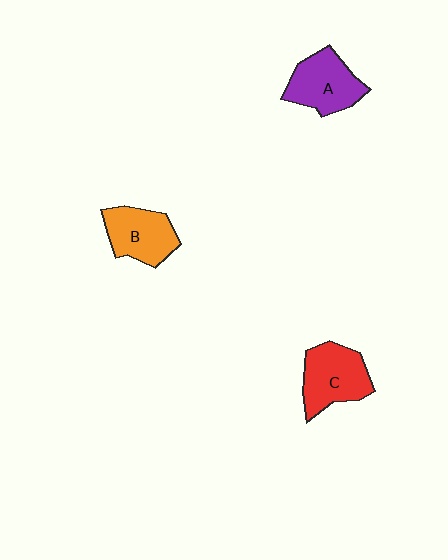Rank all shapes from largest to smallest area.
From largest to smallest: C (red), A (purple), B (orange).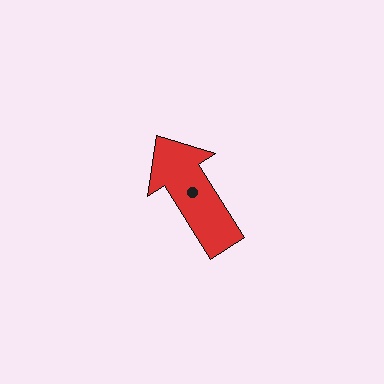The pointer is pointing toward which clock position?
Roughly 11 o'clock.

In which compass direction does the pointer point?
Northwest.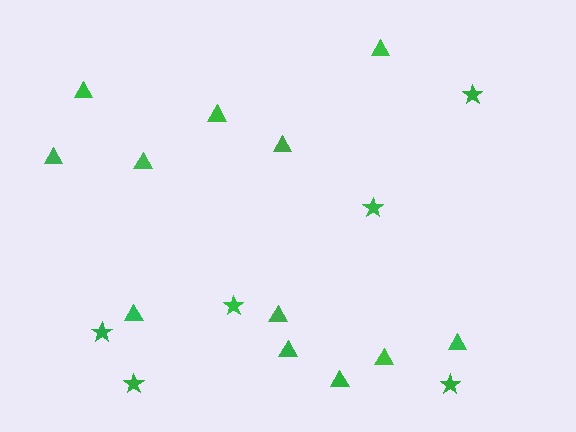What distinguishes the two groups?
There are 2 groups: one group of stars (6) and one group of triangles (12).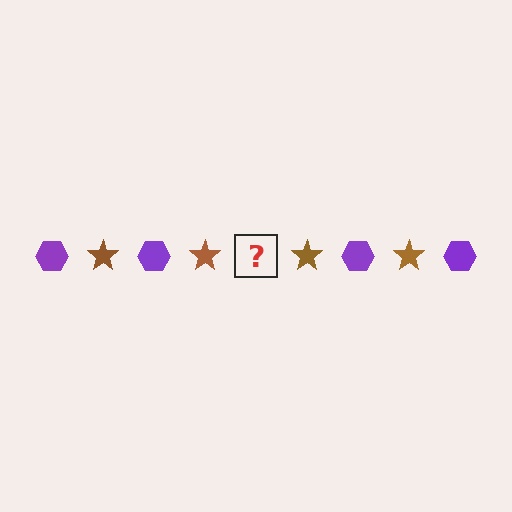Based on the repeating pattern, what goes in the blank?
The blank should be a purple hexagon.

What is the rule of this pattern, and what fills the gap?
The rule is that the pattern alternates between purple hexagon and brown star. The gap should be filled with a purple hexagon.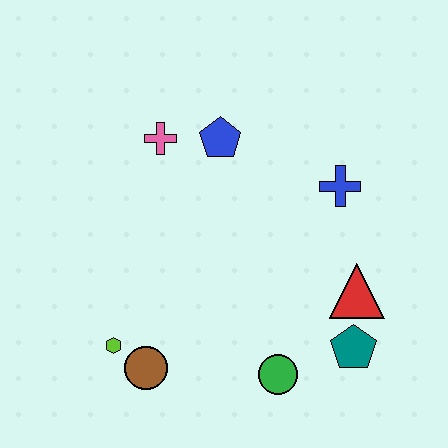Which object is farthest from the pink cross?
The teal pentagon is farthest from the pink cross.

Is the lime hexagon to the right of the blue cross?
No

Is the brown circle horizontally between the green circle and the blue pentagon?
No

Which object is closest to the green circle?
The teal pentagon is closest to the green circle.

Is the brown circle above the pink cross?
No